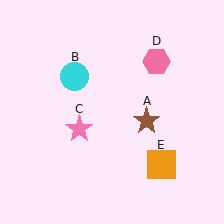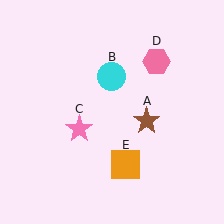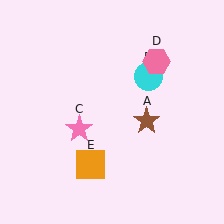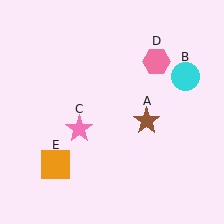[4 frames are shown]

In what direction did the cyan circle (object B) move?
The cyan circle (object B) moved right.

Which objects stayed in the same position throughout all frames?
Brown star (object A) and pink star (object C) and pink hexagon (object D) remained stationary.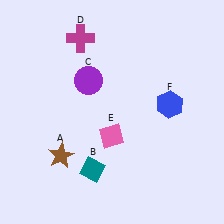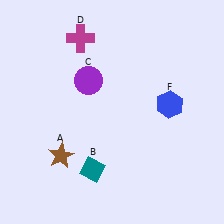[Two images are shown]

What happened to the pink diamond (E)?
The pink diamond (E) was removed in Image 2. It was in the bottom-left area of Image 1.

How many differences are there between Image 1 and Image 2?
There is 1 difference between the two images.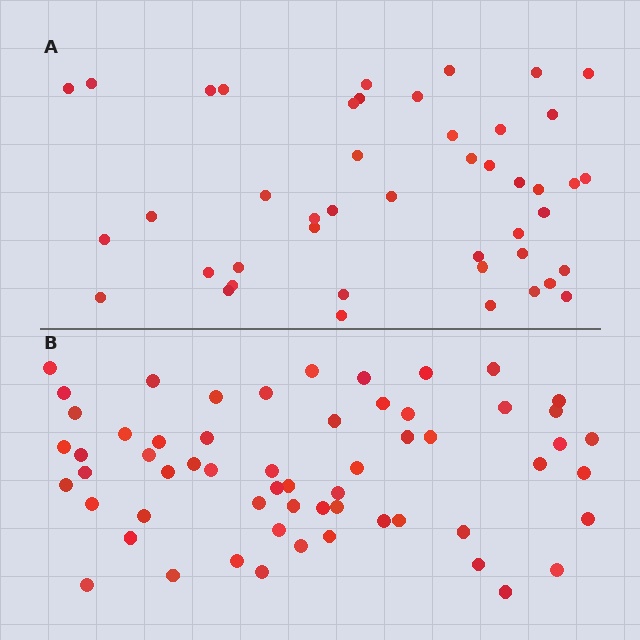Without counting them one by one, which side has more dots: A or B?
Region B (the bottom region) has more dots.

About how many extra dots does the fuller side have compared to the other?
Region B has approximately 15 more dots than region A.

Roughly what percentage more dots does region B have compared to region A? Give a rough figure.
About 30% more.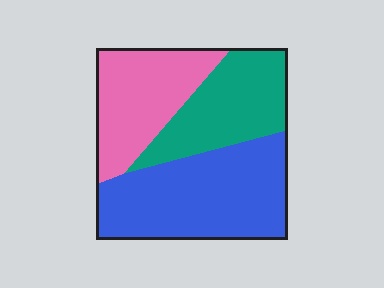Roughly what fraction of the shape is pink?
Pink takes up about one quarter (1/4) of the shape.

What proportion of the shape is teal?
Teal covers about 30% of the shape.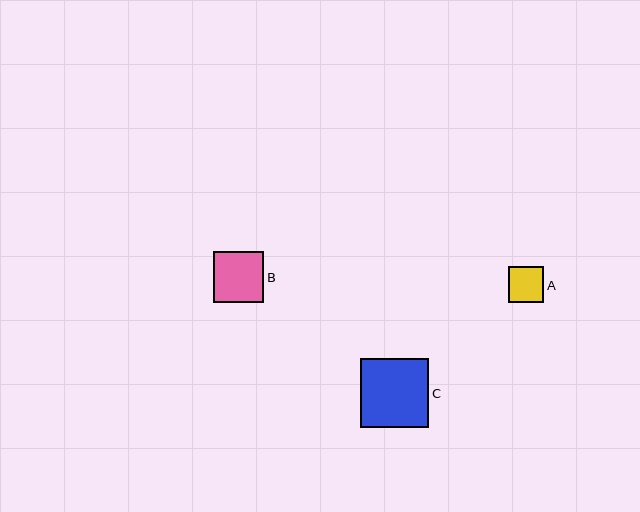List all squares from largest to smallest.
From largest to smallest: C, B, A.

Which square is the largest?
Square C is the largest with a size of approximately 69 pixels.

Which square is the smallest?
Square A is the smallest with a size of approximately 35 pixels.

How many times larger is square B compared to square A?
Square B is approximately 1.4 times the size of square A.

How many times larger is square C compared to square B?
Square C is approximately 1.4 times the size of square B.